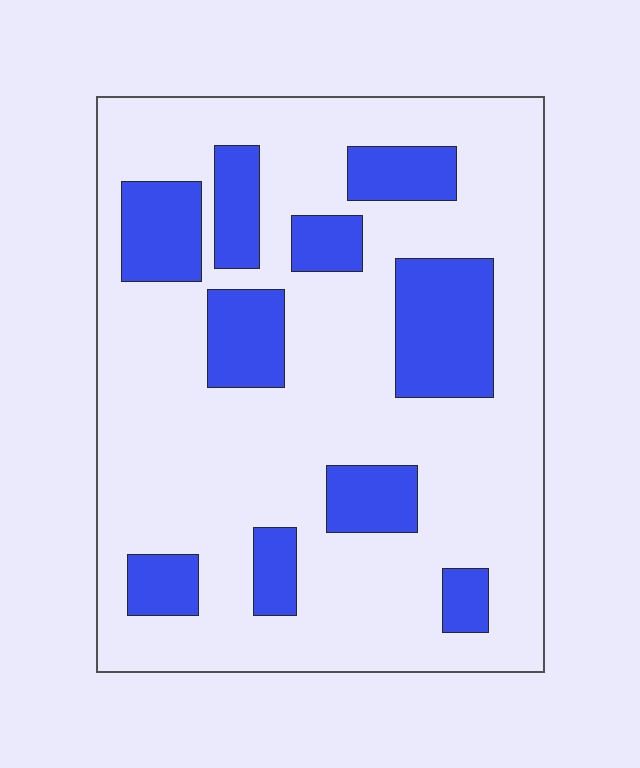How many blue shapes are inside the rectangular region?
10.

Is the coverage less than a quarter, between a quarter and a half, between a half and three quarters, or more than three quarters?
Less than a quarter.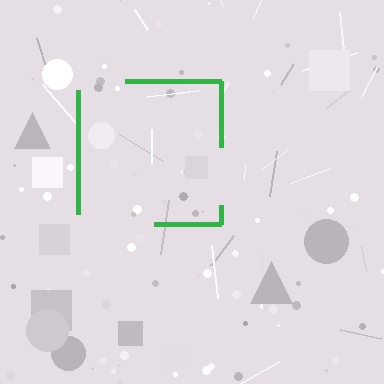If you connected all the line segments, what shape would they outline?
They would outline a square.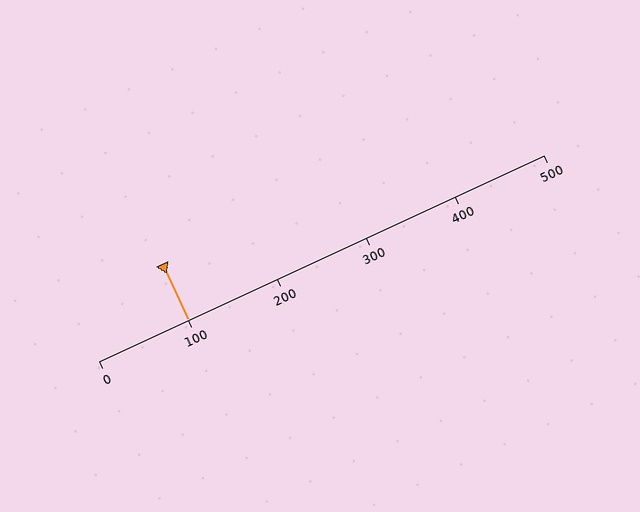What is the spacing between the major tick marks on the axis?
The major ticks are spaced 100 apart.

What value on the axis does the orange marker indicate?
The marker indicates approximately 100.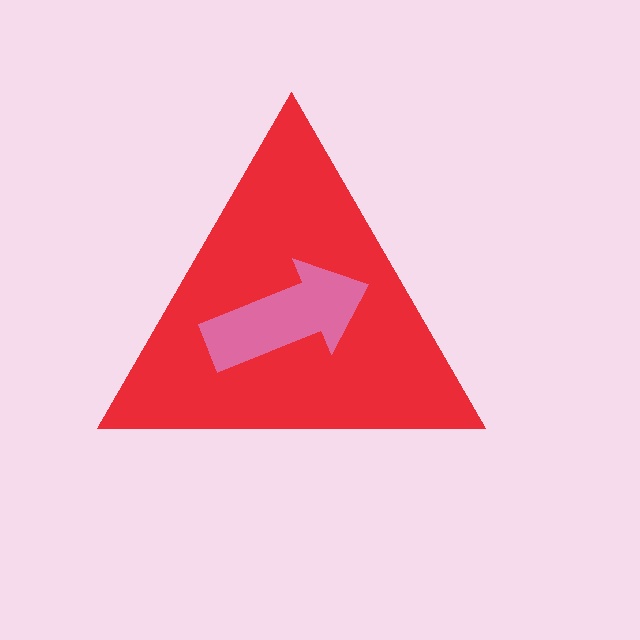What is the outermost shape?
The red triangle.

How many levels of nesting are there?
2.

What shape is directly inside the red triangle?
The pink arrow.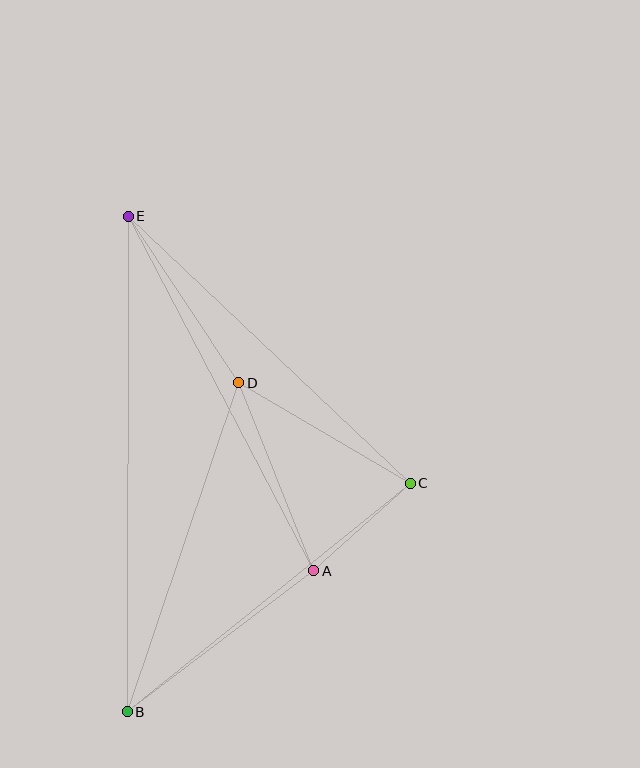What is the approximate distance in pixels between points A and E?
The distance between A and E is approximately 400 pixels.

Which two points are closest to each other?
Points A and C are closest to each other.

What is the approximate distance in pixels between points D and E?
The distance between D and E is approximately 200 pixels.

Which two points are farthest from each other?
Points B and E are farthest from each other.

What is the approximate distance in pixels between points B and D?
The distance between B and D is approximately 347 pixels.